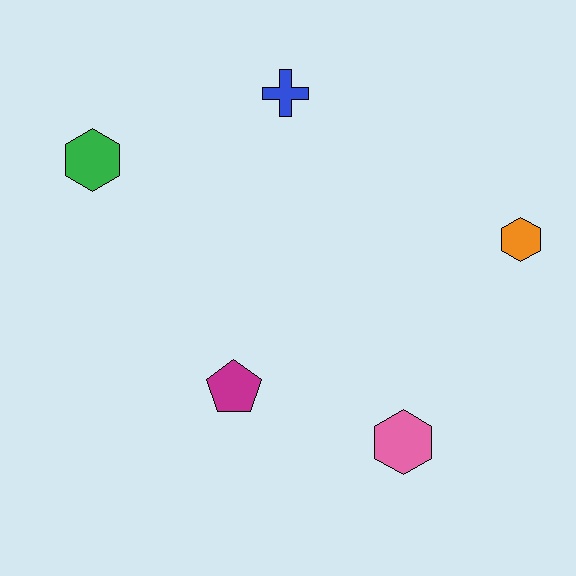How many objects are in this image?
There are 5 objects.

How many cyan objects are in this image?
There are no cyan objects.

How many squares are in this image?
There are no squares.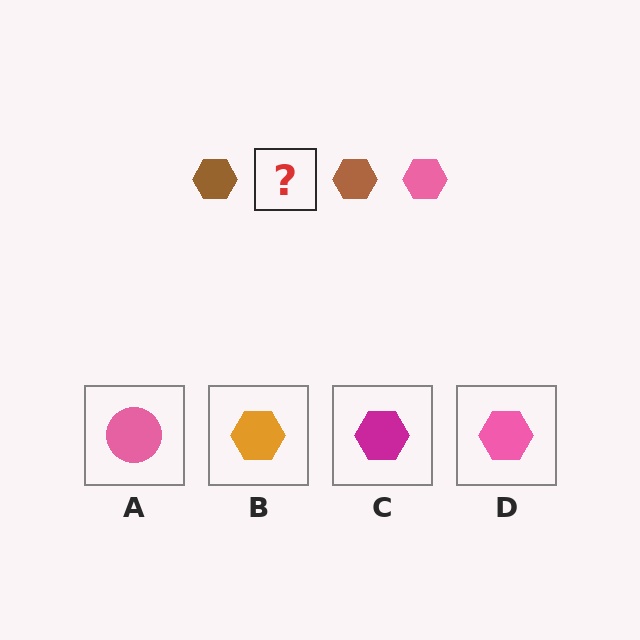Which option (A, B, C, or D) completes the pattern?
D.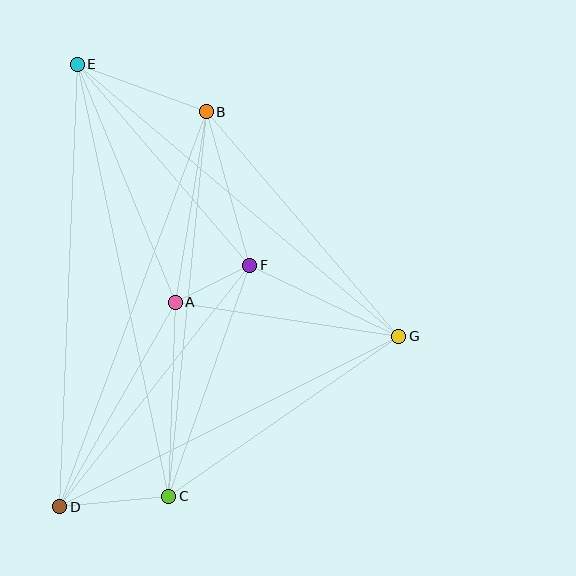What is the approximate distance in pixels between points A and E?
The distance between A and E is approximately 258 pixels.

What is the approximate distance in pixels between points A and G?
The distance between A and G is approximately 226 pixels.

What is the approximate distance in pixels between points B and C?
The distance between B and C is approximately 386 pixels.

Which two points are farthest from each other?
Points D and E are farthest from each other.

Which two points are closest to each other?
Points A and F are closest to each other.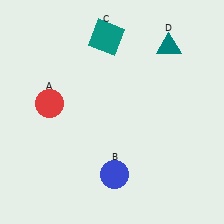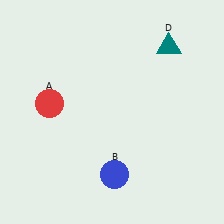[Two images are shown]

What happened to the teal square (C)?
The teal square (C) was removed in Image 2. It was in the top-left area of Image 1.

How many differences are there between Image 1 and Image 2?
There is 1 difference between the two images.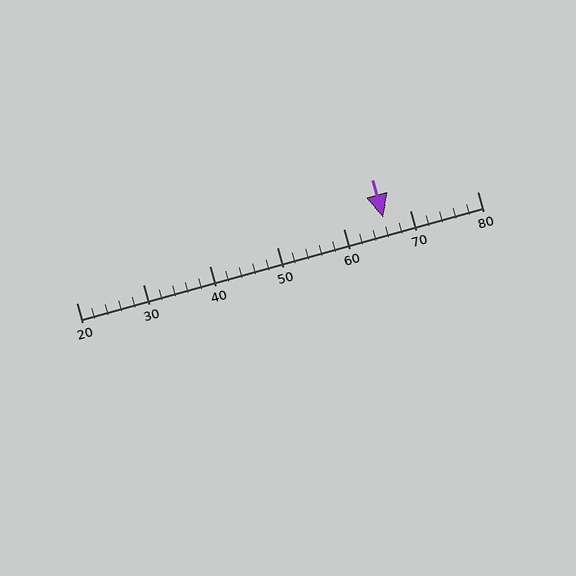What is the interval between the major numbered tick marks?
The major tick marks are spaced 10 units apart.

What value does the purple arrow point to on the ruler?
The purple arrow points to approximately 66.